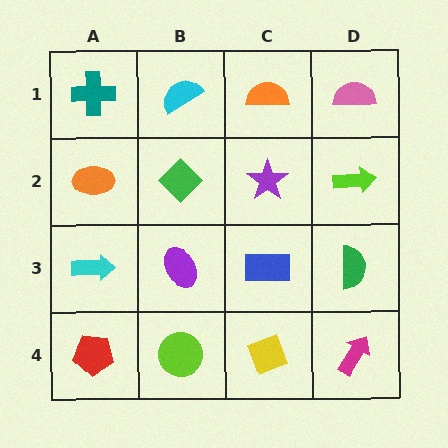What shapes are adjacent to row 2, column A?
A teal cross (row 1, column A), a cyan arrow (row 3, column A), a green diamond (row 2, column B).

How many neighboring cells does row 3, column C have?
4.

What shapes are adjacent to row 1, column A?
An orange ellipse (row 2, column A), a cyan semicircle (row 1, column B).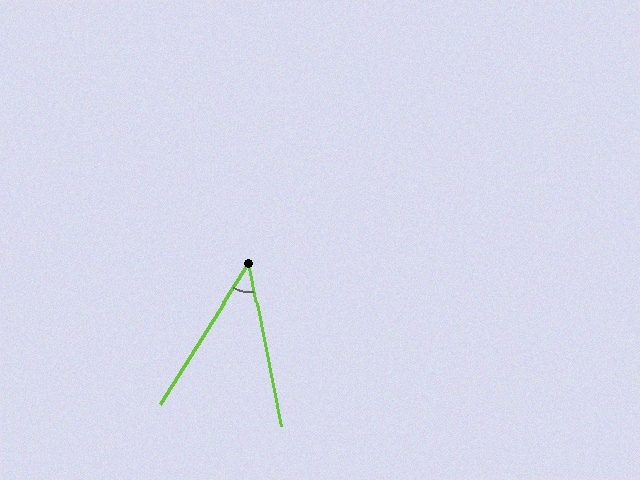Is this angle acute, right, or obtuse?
It is acute.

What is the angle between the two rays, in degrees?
Approximately 43 degrees.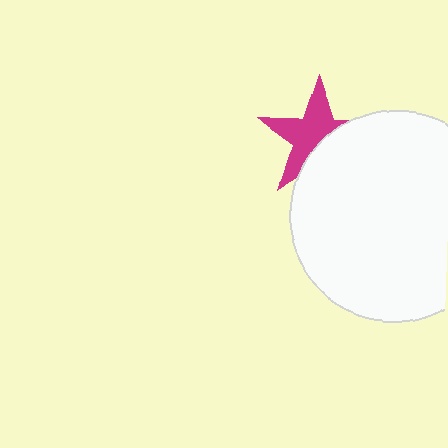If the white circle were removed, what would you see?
You would see the complete magenta star.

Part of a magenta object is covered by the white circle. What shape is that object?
It is a star.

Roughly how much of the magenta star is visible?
About half of it is visible (roughly 59%).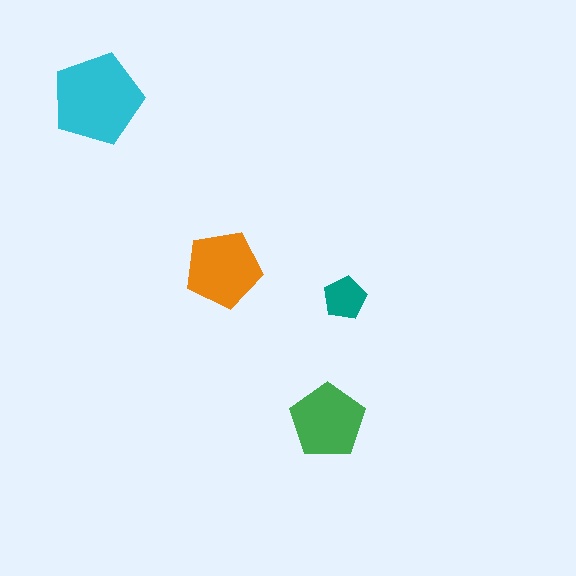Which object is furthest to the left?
The cyan pentagon is leftmost.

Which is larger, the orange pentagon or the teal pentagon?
The orange one.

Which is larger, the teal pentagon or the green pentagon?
The green one.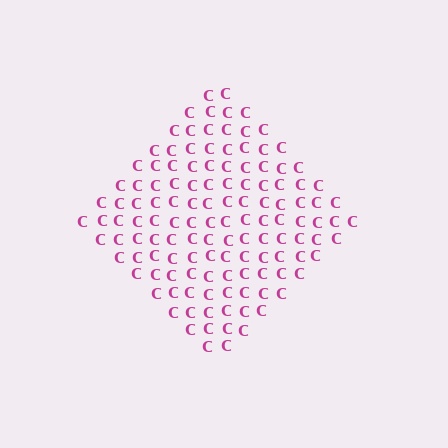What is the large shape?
The large shape is a diamond.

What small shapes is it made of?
It is made of small letter C's.